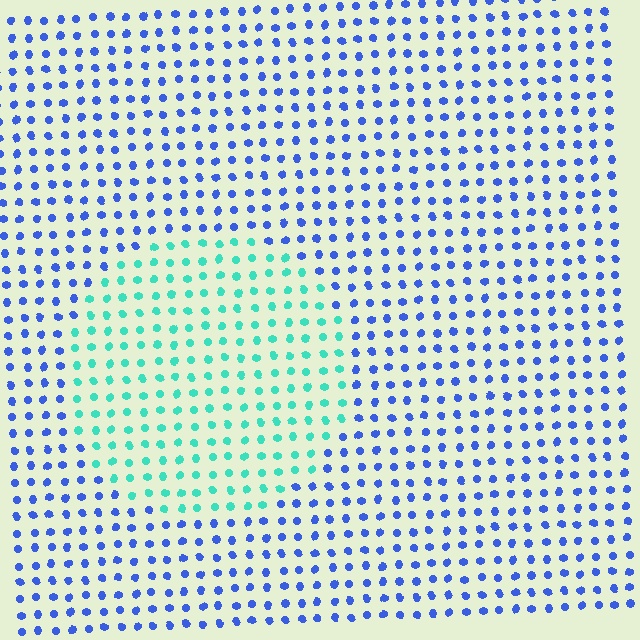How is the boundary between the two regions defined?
The boundary is defined purely by a slight shift in hue (about 61 degrees). Spacing, size, and orientation are identical on both sides.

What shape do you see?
I see a circle.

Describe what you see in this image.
The image is filled with small blue elements in a uniform arrangement. A circle-shaped region is visible where the elements are tinted to a slightly different hue, forming a subtle color boundary.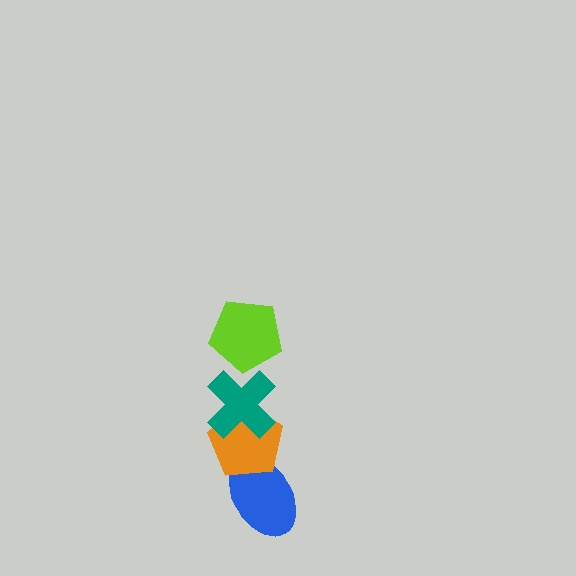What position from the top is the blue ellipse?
The blue ellipse is 4th from the top.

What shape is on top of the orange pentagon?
The teal cross is on top of the orange pentagon.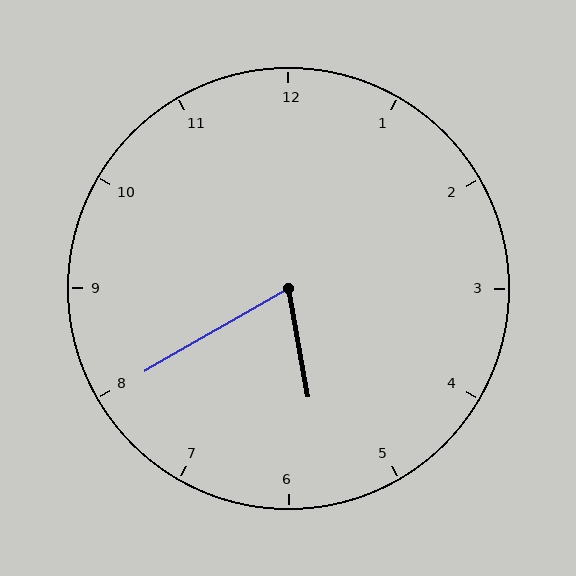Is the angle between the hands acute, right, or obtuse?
It is acute.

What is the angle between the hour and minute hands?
Approximately 70 degrees.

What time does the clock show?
5:40.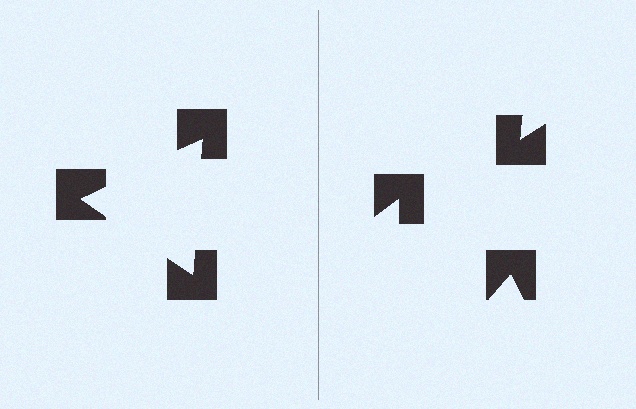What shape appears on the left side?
An illusory triangle.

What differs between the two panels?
The notched squares are positioned identically on both sides; only the wedge orientations differ. On the left they align to a triangle; on the right they are misaligned.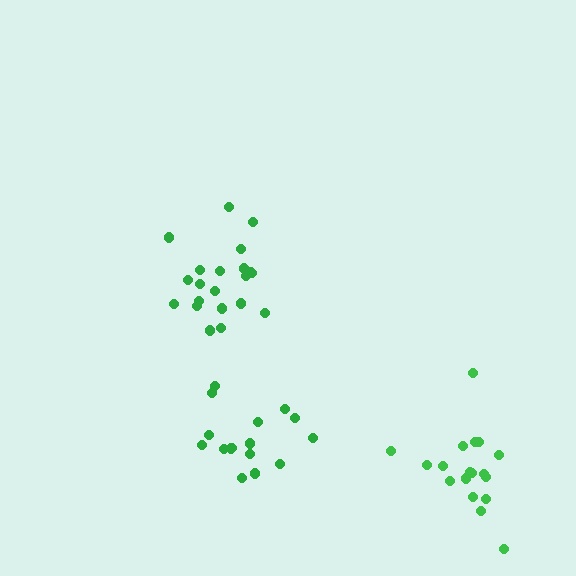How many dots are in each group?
Group 1: 16 dots, Group 2: 21 dots, Group 3: 18 dots (55 total).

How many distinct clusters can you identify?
There are 3 distinct clusters.